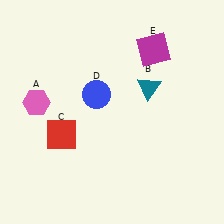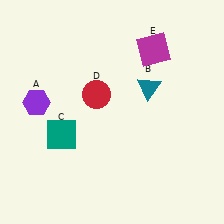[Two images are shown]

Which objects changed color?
A changed from pink to purple. C changed from red to teal. D changed from blue to red.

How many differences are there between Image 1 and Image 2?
There are 3 differences between the two images.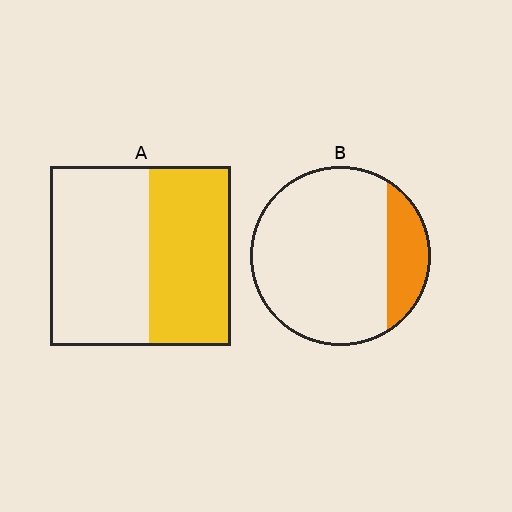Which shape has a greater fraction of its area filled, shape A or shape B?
Shape A.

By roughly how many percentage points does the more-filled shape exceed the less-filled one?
By roughly 25 percentage points (A over B).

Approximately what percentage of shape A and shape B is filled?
A is approximately 45% and B is approximately 20%.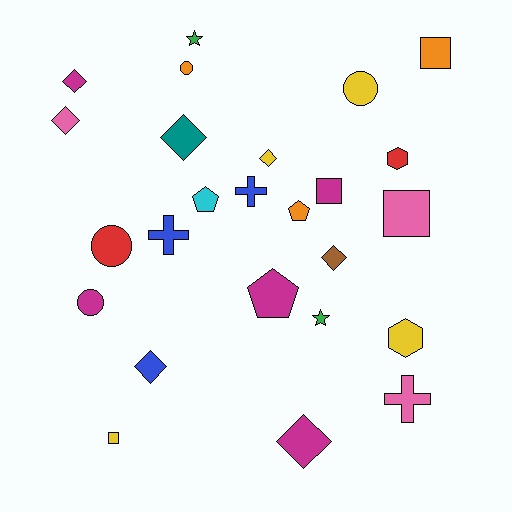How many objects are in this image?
There are 25 objects.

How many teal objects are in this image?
There is 1 teal object.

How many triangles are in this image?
There are no triangles.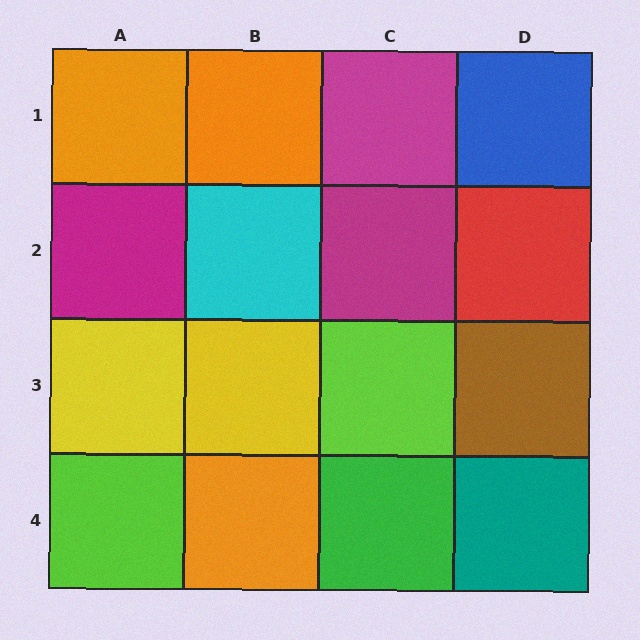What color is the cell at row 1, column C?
Magenta.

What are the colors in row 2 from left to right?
Magenta, cyan, magenta, red.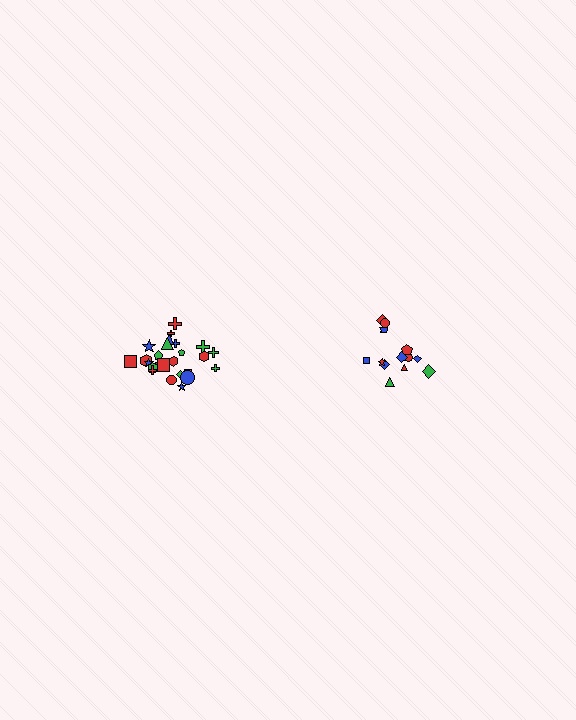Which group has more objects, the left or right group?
The left group.